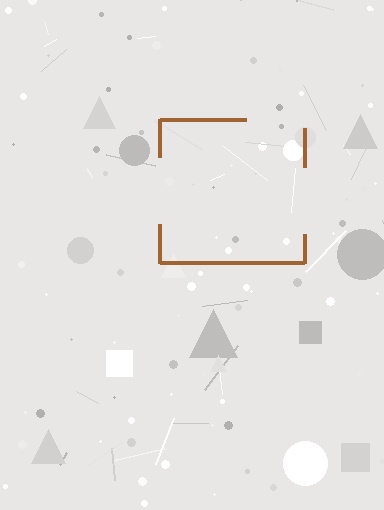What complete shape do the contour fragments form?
The contour fragments form a square.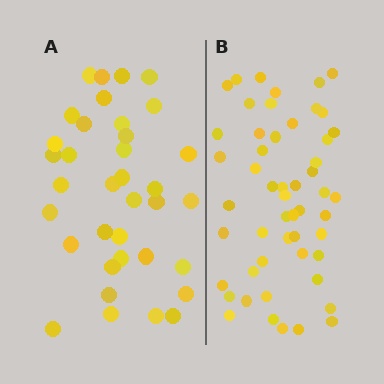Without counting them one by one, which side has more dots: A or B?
Region B (the right region) has more dots.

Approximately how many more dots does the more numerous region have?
Region B has approximately 15 more dots than region A.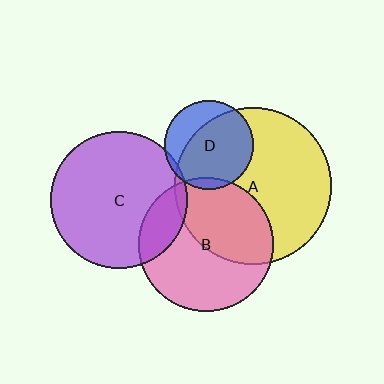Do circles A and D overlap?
Yes.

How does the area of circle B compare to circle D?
Approximately 2.3 times.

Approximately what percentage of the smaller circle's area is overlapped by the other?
Approximately 70%.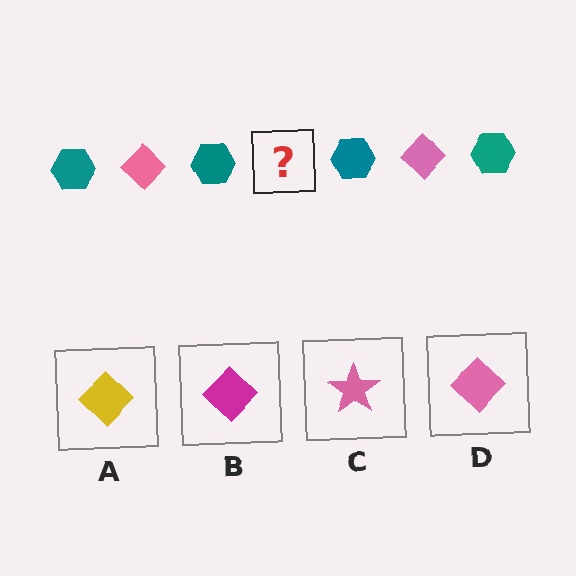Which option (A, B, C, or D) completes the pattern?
D.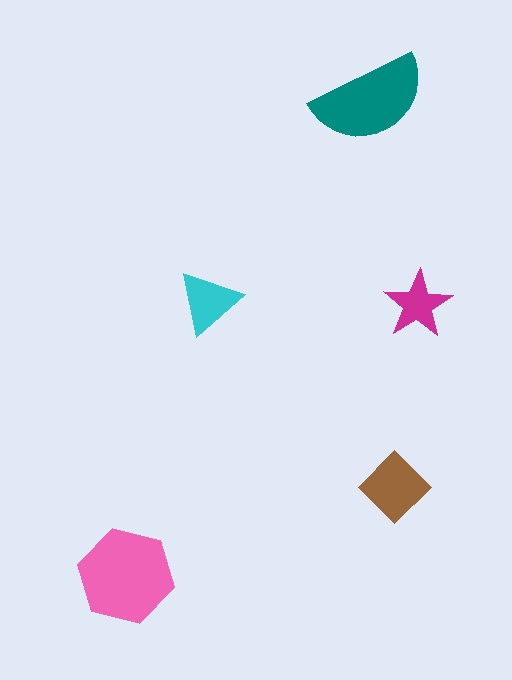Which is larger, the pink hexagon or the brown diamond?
The pink hexagon.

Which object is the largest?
The pink hexagon.